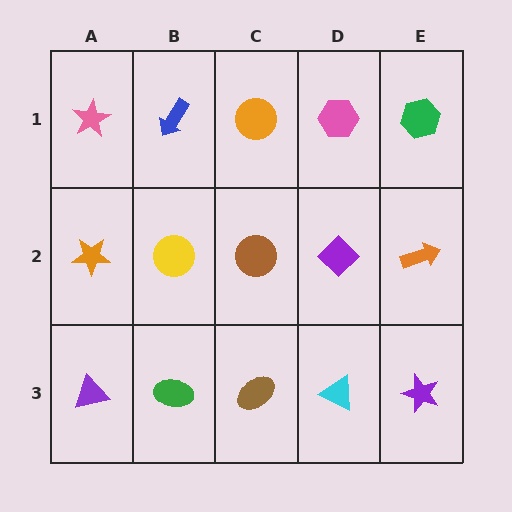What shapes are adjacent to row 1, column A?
An orange star (row 2, column A), a blue arrow (row 1, column B).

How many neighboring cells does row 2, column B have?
4.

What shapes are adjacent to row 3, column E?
An orange arrow (row 2, column E), a cyan triangle (row 3, column D).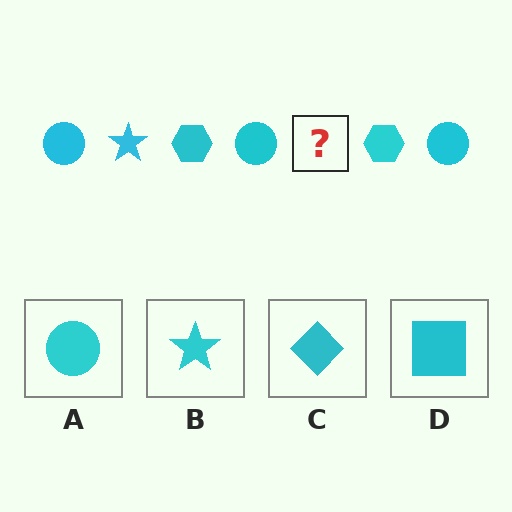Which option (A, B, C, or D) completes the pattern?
B.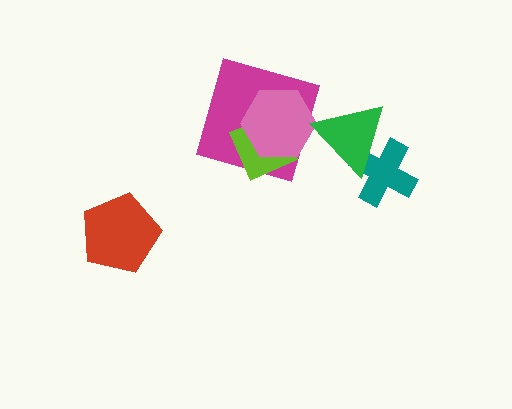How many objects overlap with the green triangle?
1 object overlaps with the green triangle.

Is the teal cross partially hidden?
Yes, it is partially covered by another shape.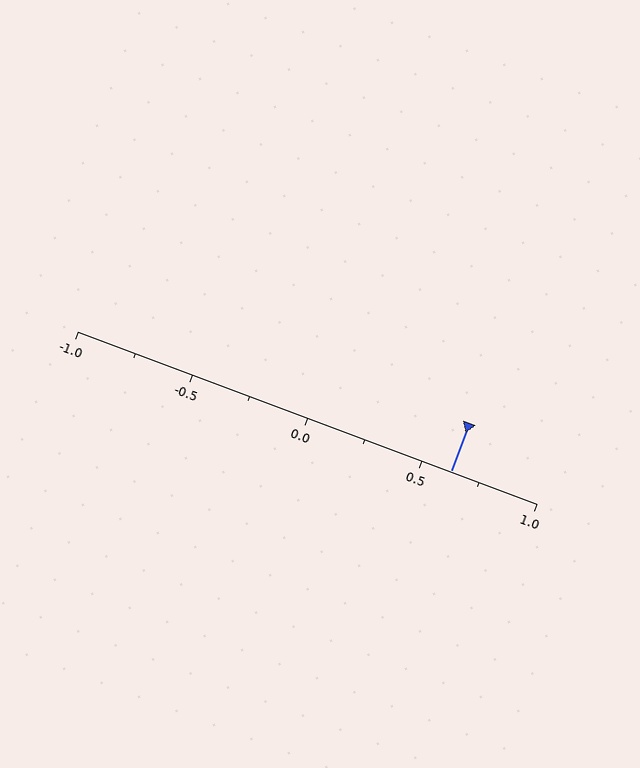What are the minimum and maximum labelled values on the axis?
The axis runs from -1.0 to 1.0.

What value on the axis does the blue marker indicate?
The marker indicates approximately 0.62.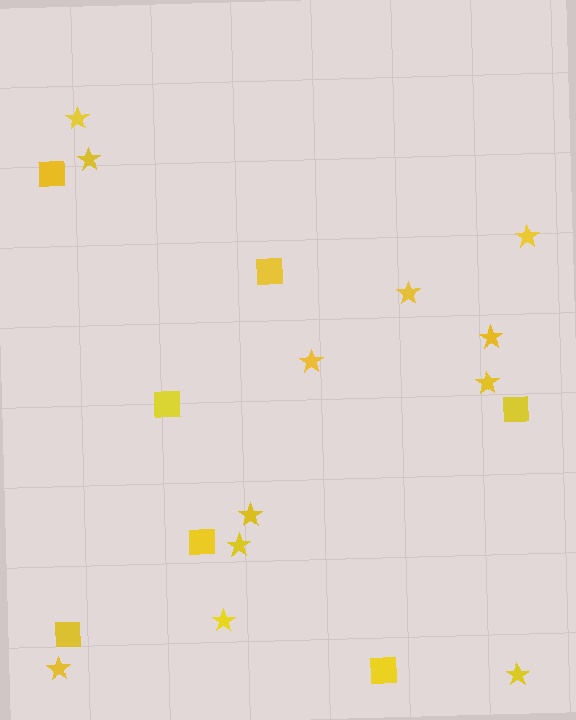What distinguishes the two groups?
There are 2 groups: one group of squares (7) and one group of stars (12).